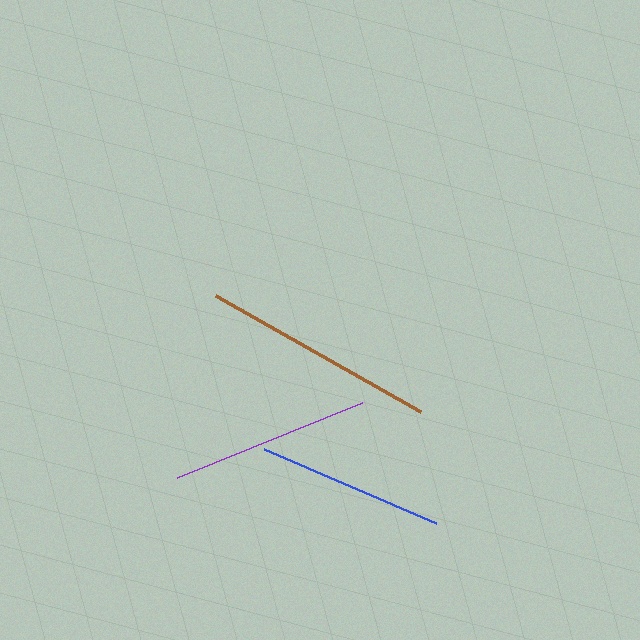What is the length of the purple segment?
The purple segment is approximately 200 pixels long.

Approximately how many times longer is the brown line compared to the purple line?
The brown line is approximately 1.2 times the length of the purple line.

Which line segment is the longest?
The brown line is the longest at approximately 236 pixels.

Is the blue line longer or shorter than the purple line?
The purple line is longer than the blue line.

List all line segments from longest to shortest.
From longest to shortest: brown, purple, blue.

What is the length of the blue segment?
The blue segment is approximately 187 pixels long.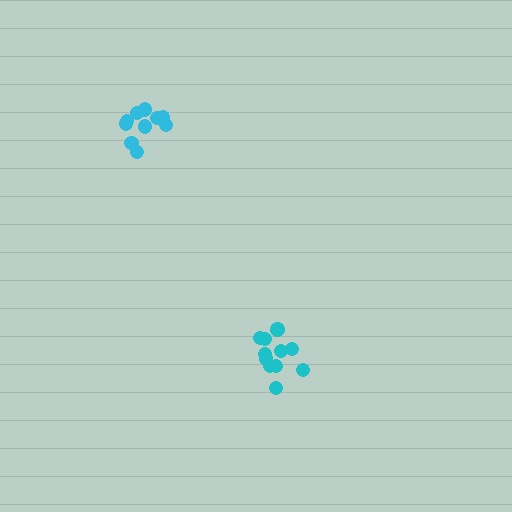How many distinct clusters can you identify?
There are 2 distinct clusters.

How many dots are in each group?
Group 1: 11 dots, Group 2: 10 dots (21 total).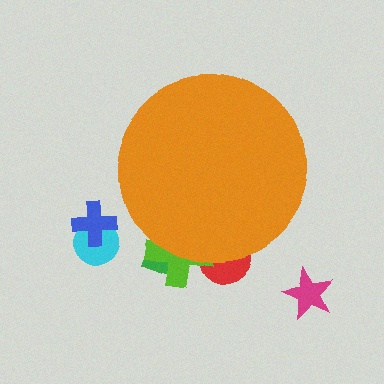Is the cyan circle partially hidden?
No, the cyan circle is fully visible.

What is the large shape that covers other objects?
An orange circle.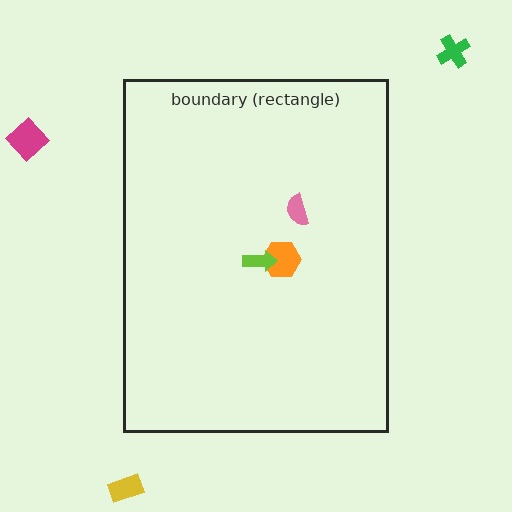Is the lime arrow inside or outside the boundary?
Inside.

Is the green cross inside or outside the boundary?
Outside.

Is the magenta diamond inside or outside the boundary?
Outside.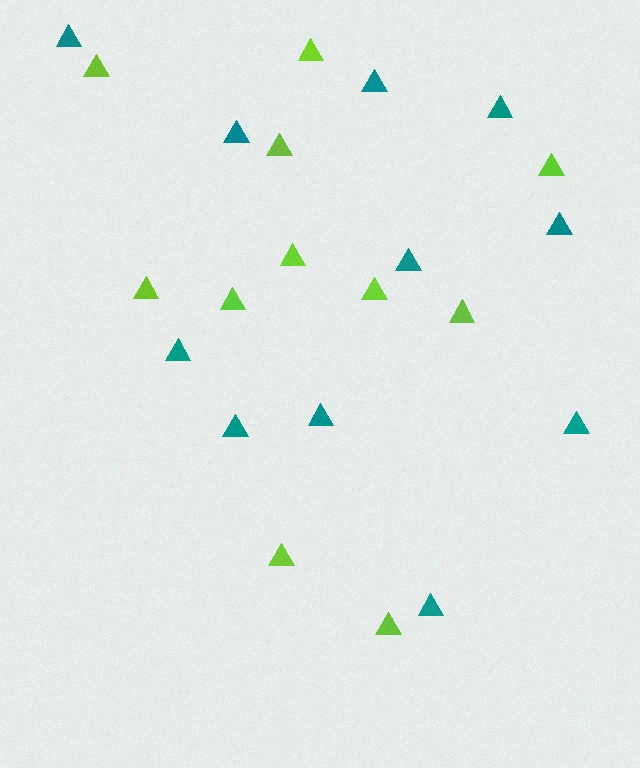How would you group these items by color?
There are 2 groups: one group of lime triangles (11) and one group of teal triangles (11).